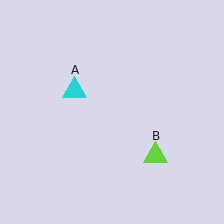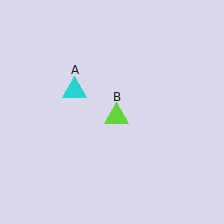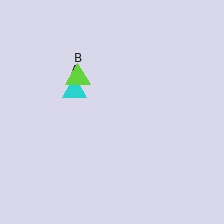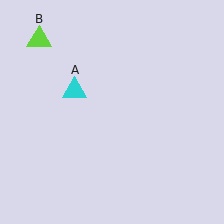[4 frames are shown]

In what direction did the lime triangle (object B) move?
The lime triangle (object B) moved up and to the left.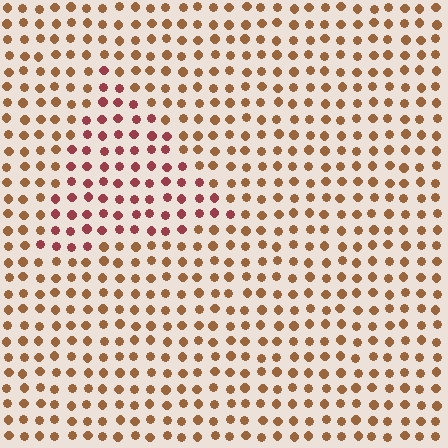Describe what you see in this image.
The image is filled with small brown elements in a uniform arrangement. A triangle-shaped region is visible where the elements are tinted to a slightly different hue, forming a subtle color boundary.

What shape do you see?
I see a triangle.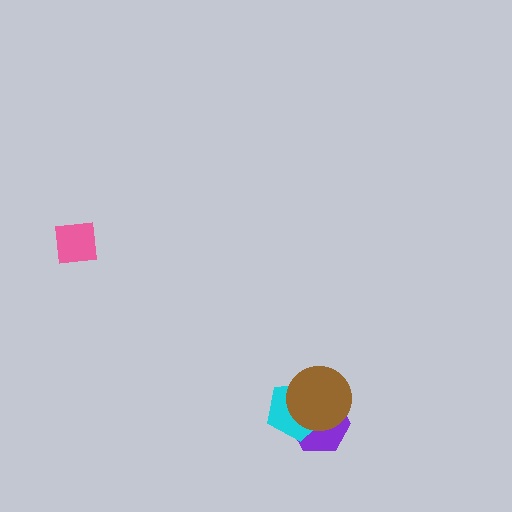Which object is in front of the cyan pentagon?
The brown circle is in front of the cyan pentagon.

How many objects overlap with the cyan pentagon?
2 objects overlap with the cyan pentagon.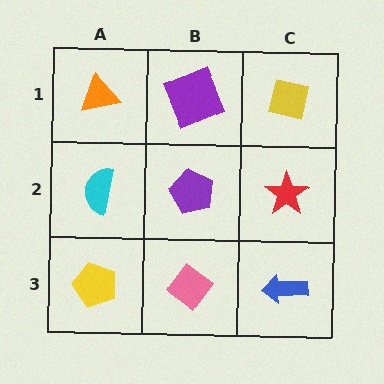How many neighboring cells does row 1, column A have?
2.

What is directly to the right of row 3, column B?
A blue arrow.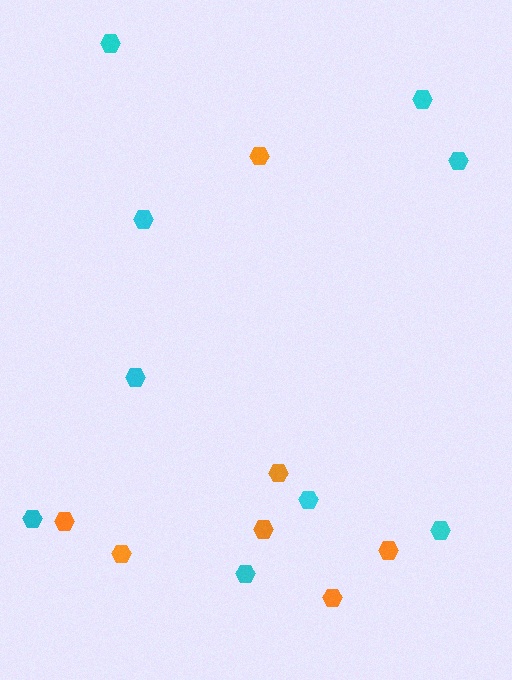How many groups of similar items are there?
There are 2 groups: one group of cyan hexagons (9) and one group of orange hexagons (7).